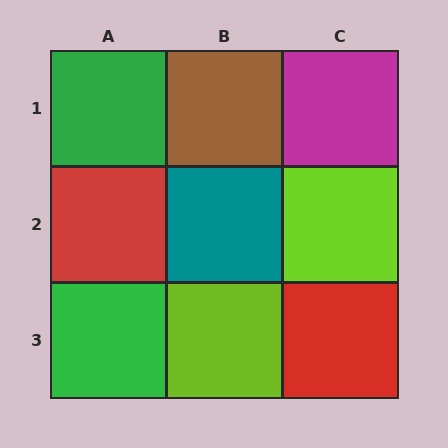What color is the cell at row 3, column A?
Green.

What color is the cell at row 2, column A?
Red.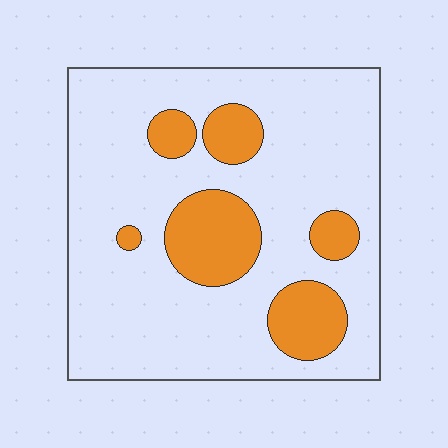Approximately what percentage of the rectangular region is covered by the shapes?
Approximately 20%.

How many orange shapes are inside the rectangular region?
6.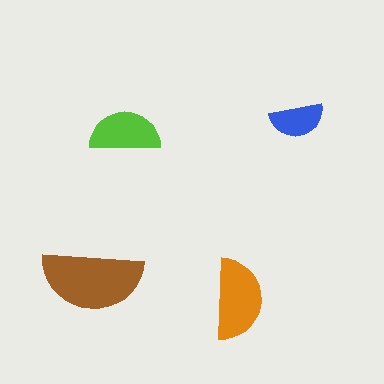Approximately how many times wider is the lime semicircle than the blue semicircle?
About 1.5 times wider.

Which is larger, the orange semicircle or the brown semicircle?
The brown one.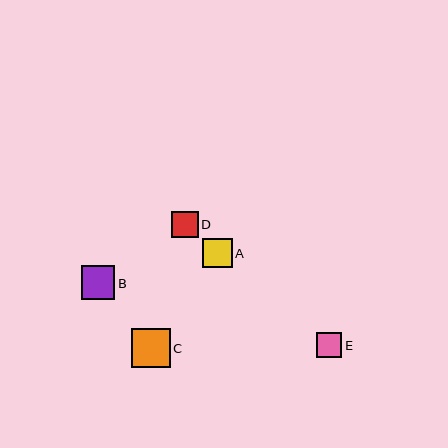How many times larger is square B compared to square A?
Square B is approximately 1.1 times the size of square A.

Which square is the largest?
Square C is the largest with a size of approximately 39 pixels.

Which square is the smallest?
Square E is the smallest with a size of approximately 26 pixels.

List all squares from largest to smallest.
From largest to smallest: C, B, A, D, E.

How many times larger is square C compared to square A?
Square C is approximately 1.3 times the size of square A.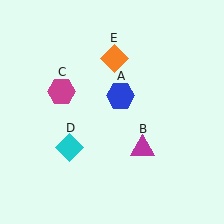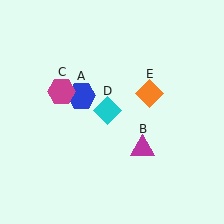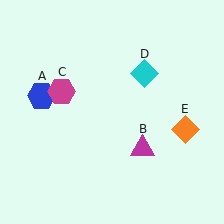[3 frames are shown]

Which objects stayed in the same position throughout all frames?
Magenta triangle (object B) and magenta hexagon (object C) remained stationary.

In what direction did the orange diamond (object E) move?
The orange diamond (object E) moved down and to the right.